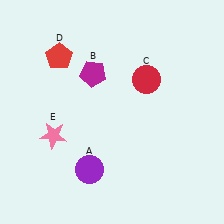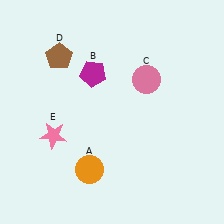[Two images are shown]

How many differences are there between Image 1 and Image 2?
There are 3 differences between the two images.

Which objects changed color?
A changed from purple to orange. C changed from red to pink. D changed from red to brown.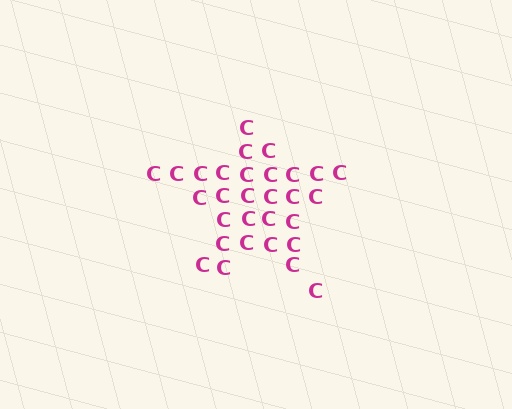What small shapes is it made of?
It is made of small letter C's.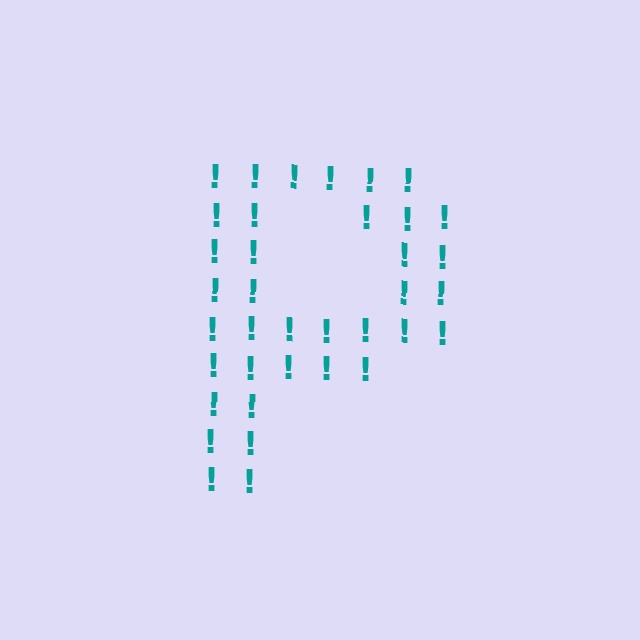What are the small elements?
The small elements are exclamation marks.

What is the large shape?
The large shape is the letter P.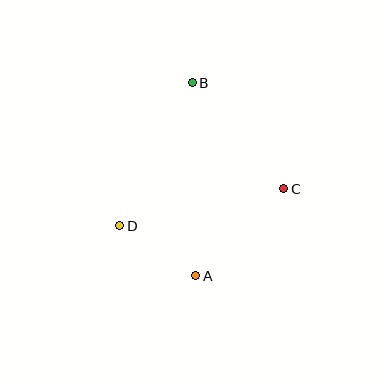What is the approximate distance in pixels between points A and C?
The distance between A and C is approximately 124 pixels.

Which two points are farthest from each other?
Points A and B are farthest from each other.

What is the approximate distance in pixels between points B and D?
The distance between B and D is approximately 160 pixels.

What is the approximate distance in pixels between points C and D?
The distance between C and D is approximately 168 pixels.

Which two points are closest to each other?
Points A and D are closest to each other.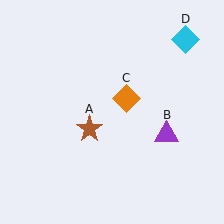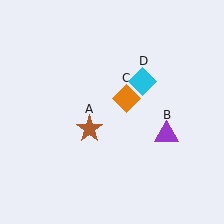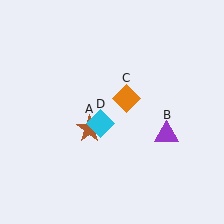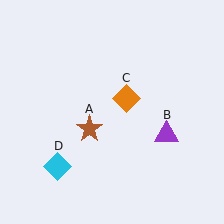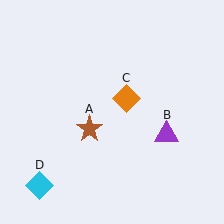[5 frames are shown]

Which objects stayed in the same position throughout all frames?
Brown star (object A) and purple triangle (object B) and orange diamond (object C) remained stationary.